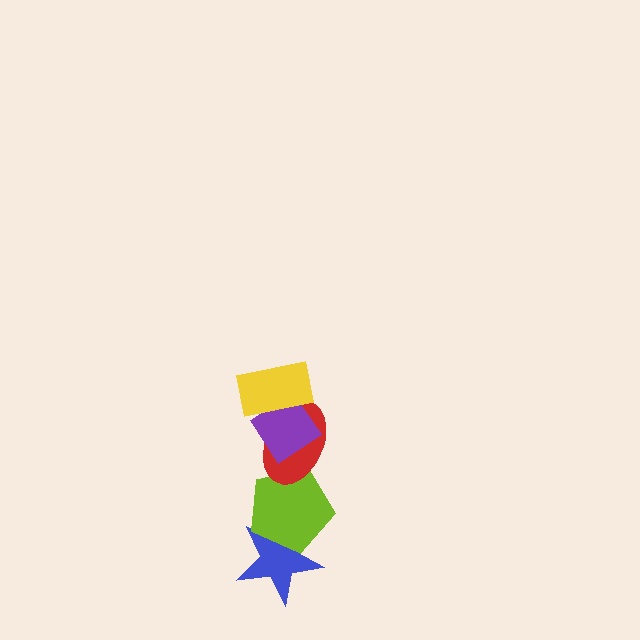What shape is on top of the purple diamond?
The yellow rectangle is on top of the purple diamond.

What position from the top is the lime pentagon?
The lime pentagon is 4th from the top.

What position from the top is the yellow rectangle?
The yellow rectangle is 1st from the top.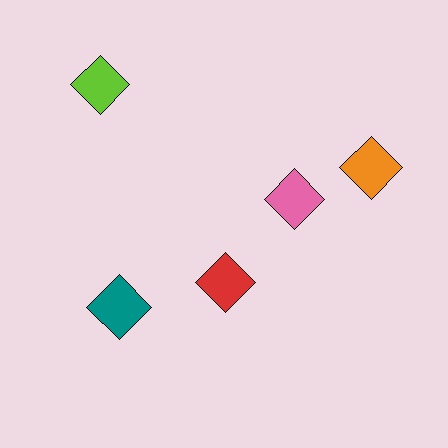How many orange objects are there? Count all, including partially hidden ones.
There is 1 orange object.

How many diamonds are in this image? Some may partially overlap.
There are 5 diamonds.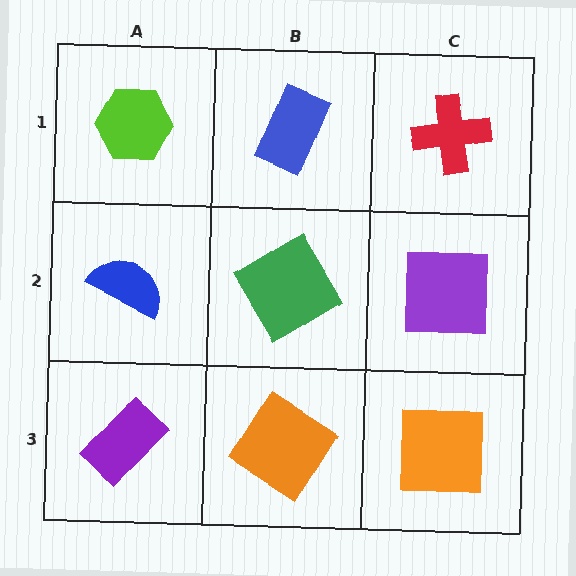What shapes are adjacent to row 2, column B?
A blue rectangle (row 1, column B), an orange diamond (row 3, column B), a blue semicircle (row 2, column A), a purple square (row 2, column C).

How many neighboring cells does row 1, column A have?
2.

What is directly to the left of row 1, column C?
A blue rectangle.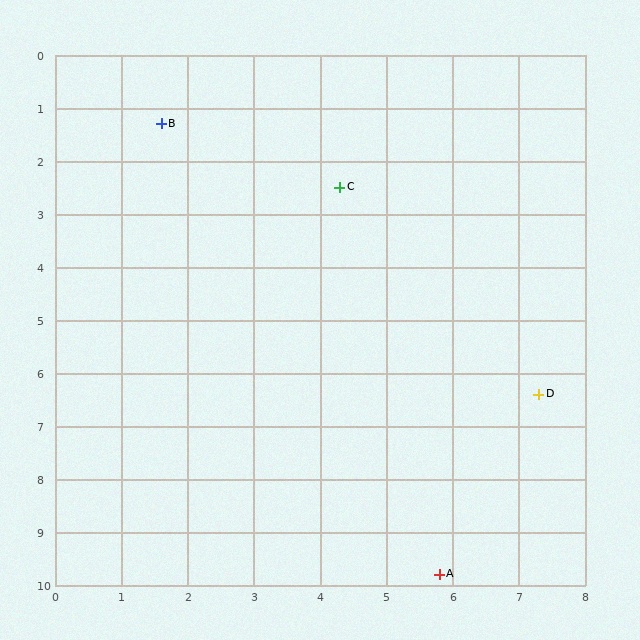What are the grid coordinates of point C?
Point C is at approximately (4.3, 2.5).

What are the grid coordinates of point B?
Point B is at approximately (1.6, 1.3).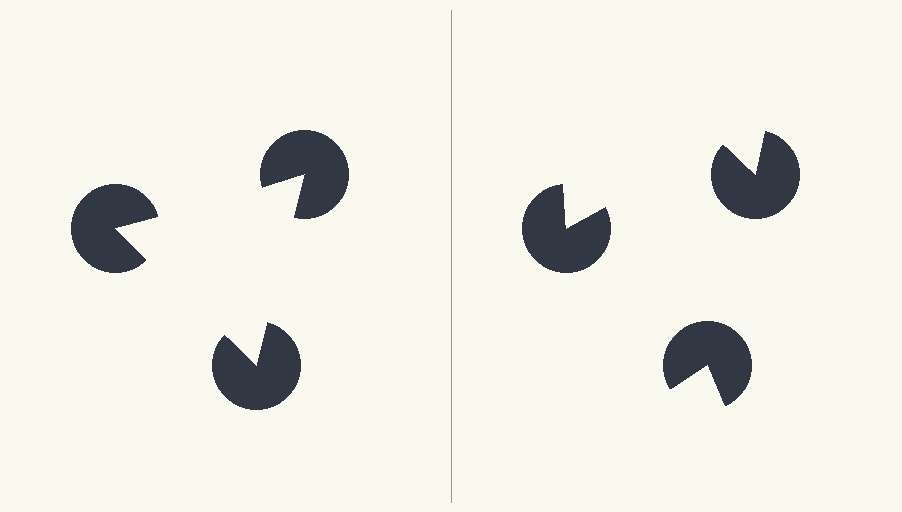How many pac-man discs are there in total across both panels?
6 — 3 on each side.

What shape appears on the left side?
An illusory triangle.